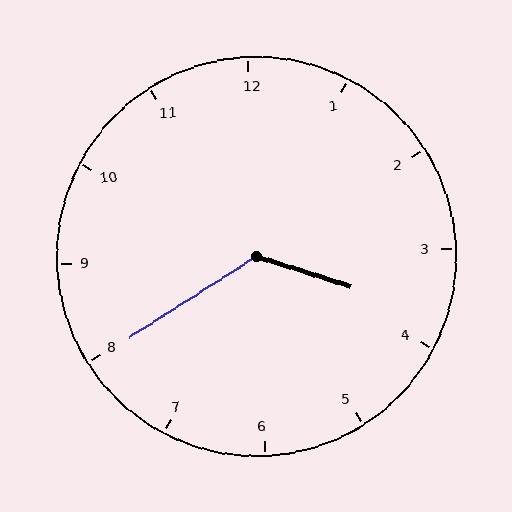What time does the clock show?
3:40.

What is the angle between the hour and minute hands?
Approximately 130 degrees.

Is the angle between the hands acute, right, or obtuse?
It is obtuse.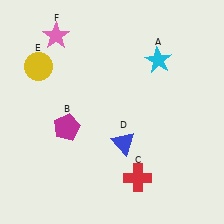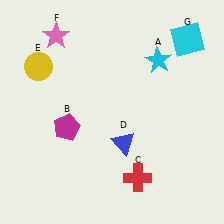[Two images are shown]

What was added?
A cyan square (G) was added in Image 2.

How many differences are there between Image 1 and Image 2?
There is 1 difference between the two images.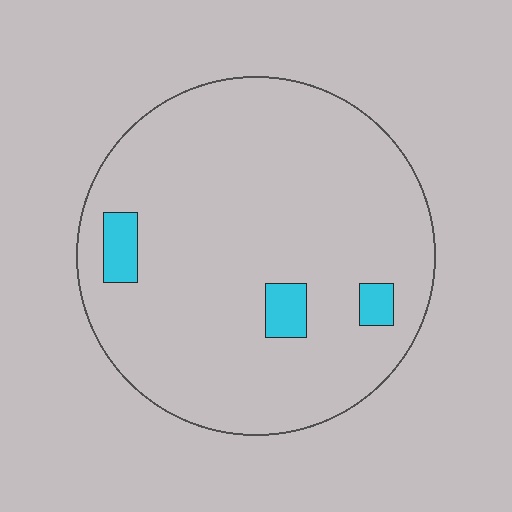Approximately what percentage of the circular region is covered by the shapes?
Approximately 5%.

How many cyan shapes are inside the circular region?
3.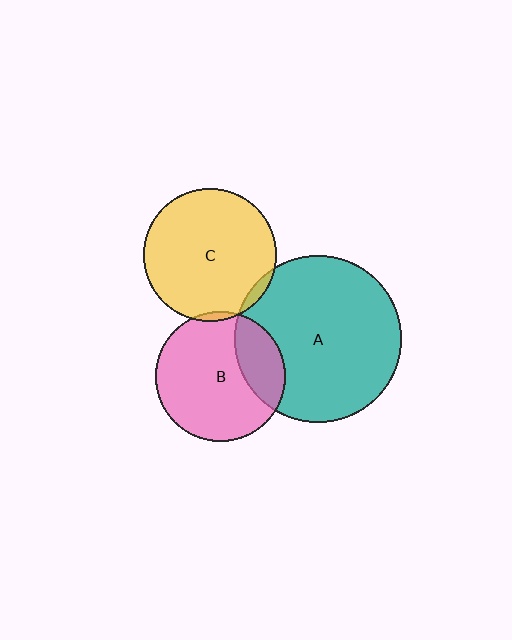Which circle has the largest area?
Circle A (teal).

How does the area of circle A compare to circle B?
Approximately 1.7 times.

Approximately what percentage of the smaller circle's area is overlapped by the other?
Approximately 5%.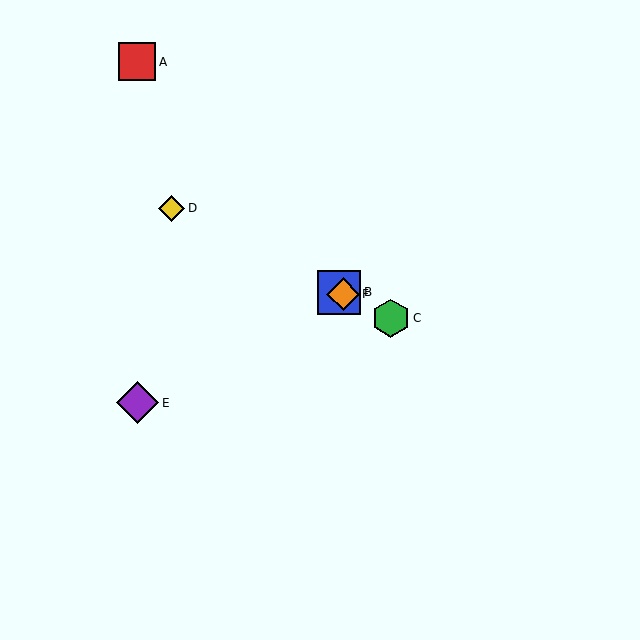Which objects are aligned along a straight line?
Objects B, C, D, F are aligned along a straight line.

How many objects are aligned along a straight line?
4 objects (B, C, D, F) are aligned along a straight line.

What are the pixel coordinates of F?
Object F is at (343, 294).